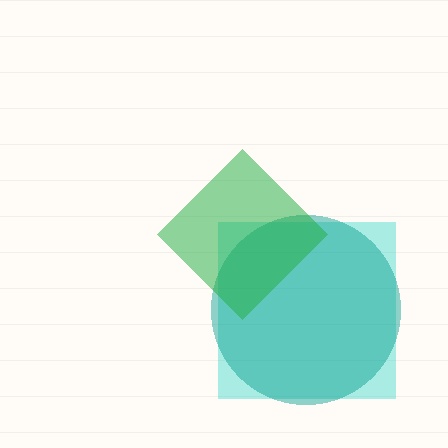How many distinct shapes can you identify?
There are 3 distinct shapes: a cyan square, a teal circle, a green diamond.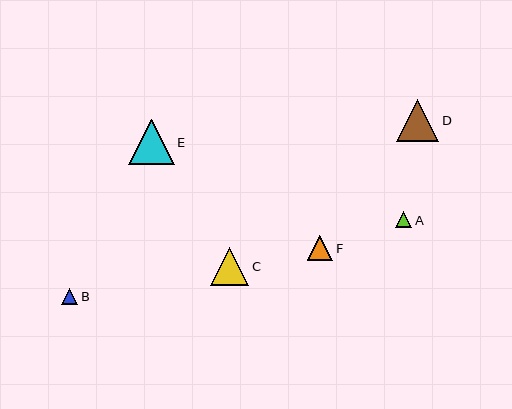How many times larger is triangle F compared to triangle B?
Triangle F is approximately 1.6 times the size of triangle B.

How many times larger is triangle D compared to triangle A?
Triangle D is approximately 2.7 times the size of triangle A.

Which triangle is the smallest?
Triangle A is the smallest with a size of approximately 16 pixels.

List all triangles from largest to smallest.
From largest to smallest: E, D, C, F, B, A.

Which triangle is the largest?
Triangle E is the largest with a size of approximately 45 pixels.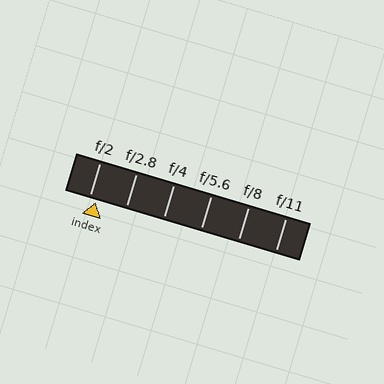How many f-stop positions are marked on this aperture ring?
There are 6 f-stop positions marked.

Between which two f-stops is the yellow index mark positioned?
The index mark is between f/2 and f/2.8.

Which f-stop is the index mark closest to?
The index mark is closest to f/2.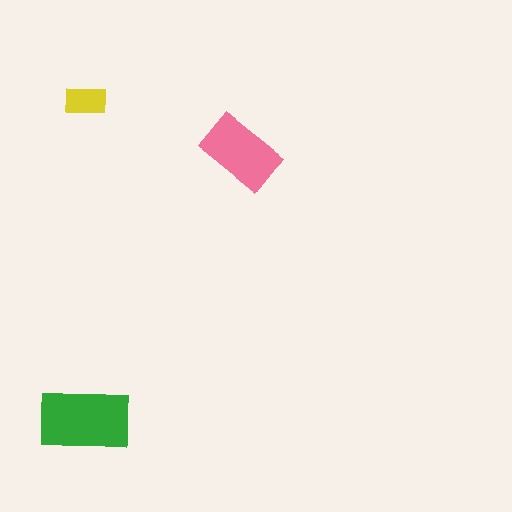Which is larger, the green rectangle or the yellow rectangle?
The green one.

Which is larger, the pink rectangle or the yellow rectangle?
The pink one.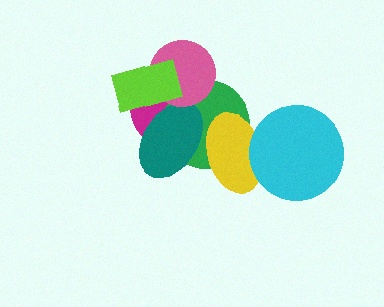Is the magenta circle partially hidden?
Yes, it is partially covered by another shape.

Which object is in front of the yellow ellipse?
The cyan circle is in front of the yellow ellipse.